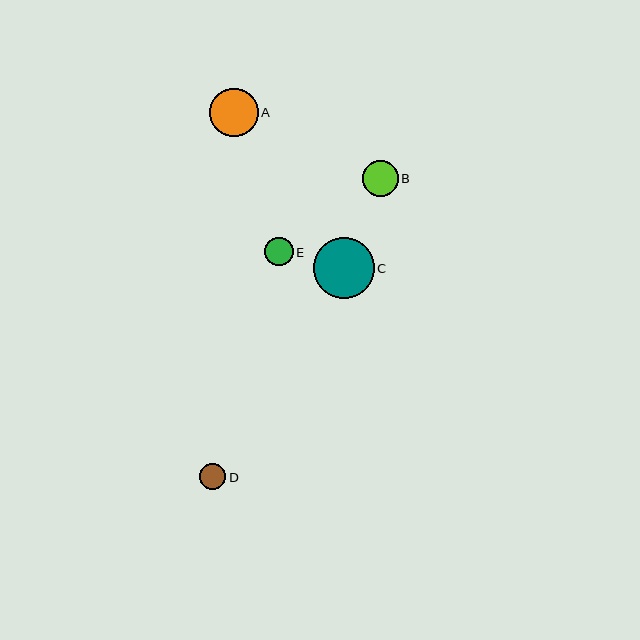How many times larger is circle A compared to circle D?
Circle A is approximately 1.9 times the size of circle D.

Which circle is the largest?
Circle C is the largest with a size of approximately 61 pixels.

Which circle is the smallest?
Circle D is the smallest with a size of approximately 26 pixels.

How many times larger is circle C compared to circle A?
Circle C is approximately 1.3 times the size of circle A.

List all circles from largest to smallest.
From largest to smallest: C, A, B, E, D.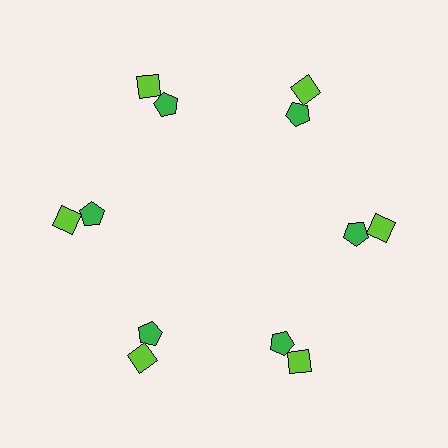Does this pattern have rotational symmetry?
Yes, this pattern has 6-fold rotational symmetry. It looks the same after rotating 60 degrees around the center.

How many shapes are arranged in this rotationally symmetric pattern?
There are 12 shapes, arranged in 6 groups of 2.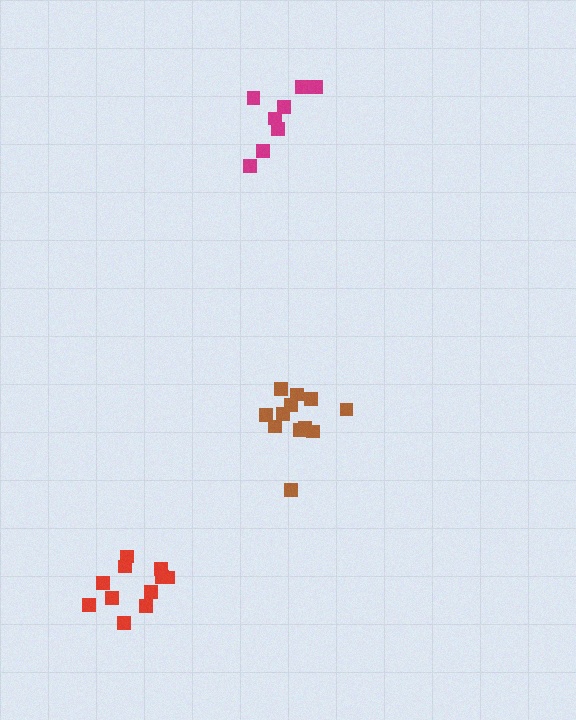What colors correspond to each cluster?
The clusters are colored: magenta, brown, red.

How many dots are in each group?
Group 1: 8 dots, Group 2: 12 dots, Group 3: 11 dots (31 total).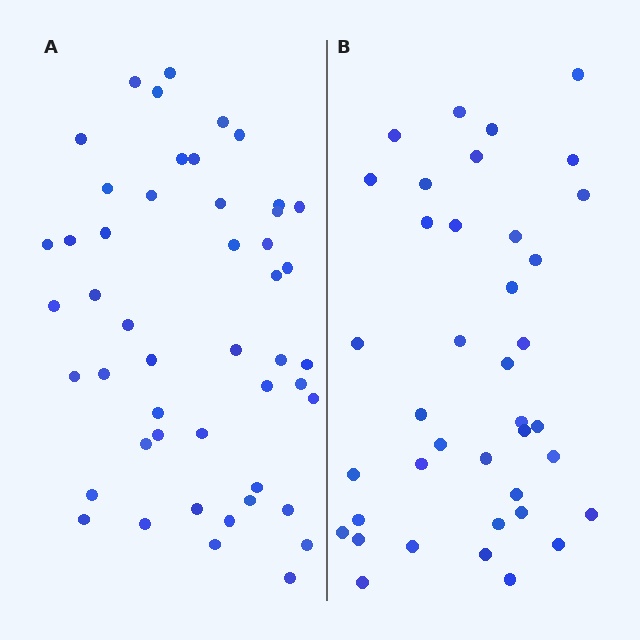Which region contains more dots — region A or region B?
Region A (the left region) has more dots.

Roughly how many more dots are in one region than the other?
Region A has roughly 8 or so more dots than region B.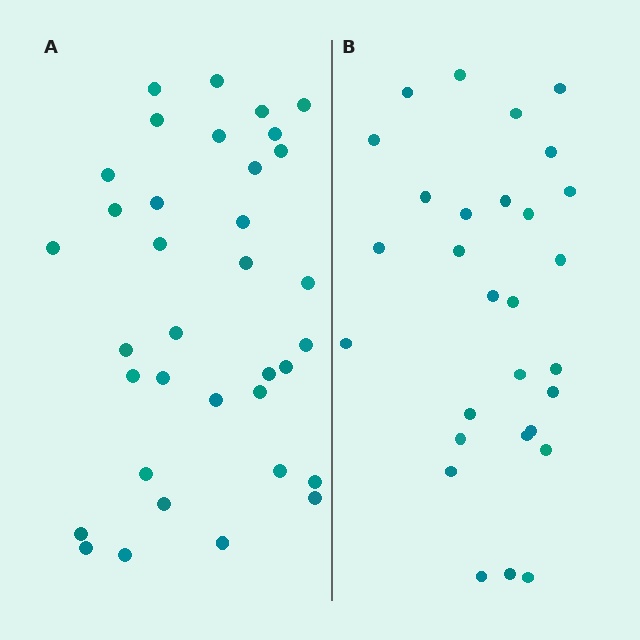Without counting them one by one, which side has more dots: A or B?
Region A (the left region) has more dots.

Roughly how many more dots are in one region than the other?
Region A has about 6 more dots than region B.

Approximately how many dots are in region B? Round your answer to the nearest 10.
About 30 dots. (The exact count is 29, which rounds to 30.)